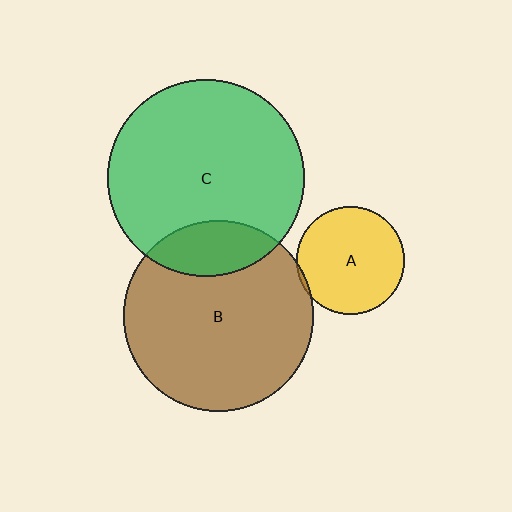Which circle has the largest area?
Circle C (green).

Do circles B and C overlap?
Yes.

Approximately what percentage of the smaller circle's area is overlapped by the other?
Approximately 20%.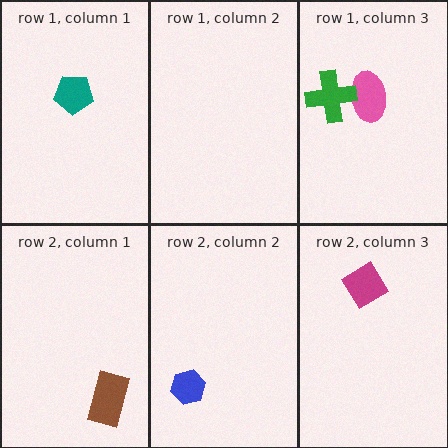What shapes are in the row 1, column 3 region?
The pink ellipse, the green cross.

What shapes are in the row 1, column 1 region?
The teal pentagon.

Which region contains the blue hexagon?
The row 2, column 2 region.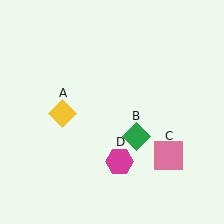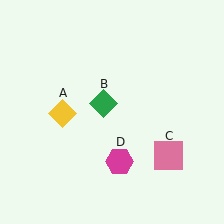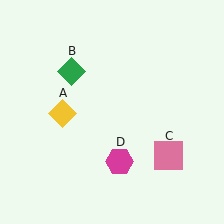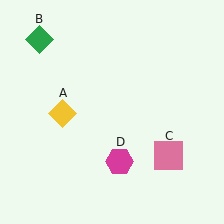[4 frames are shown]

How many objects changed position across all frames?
1 object changed position: green diamond (object B).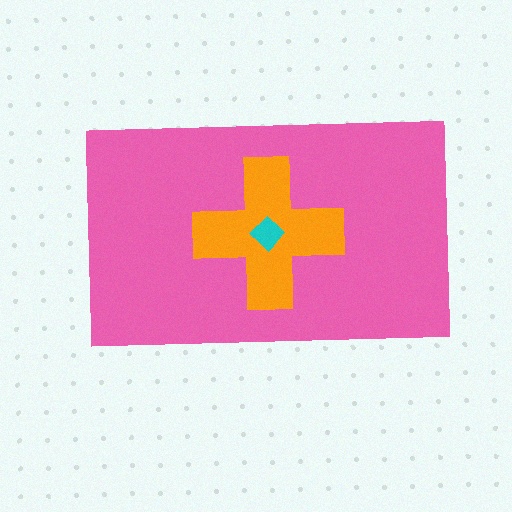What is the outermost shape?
The pink rectangle.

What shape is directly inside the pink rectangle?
The orange cross.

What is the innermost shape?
The cyan diamond.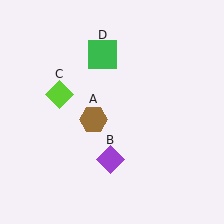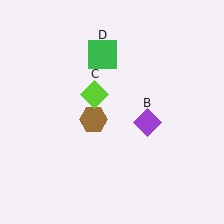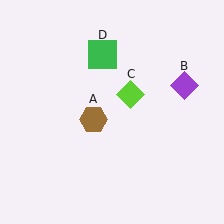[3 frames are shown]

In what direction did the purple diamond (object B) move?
The purple diamond (object B) moved up and to the right.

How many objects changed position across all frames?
2 objects changed position: purple diamond (object B), lime diamond (object C).